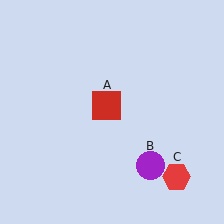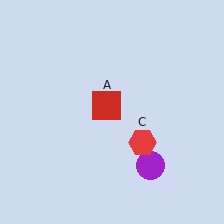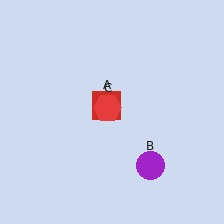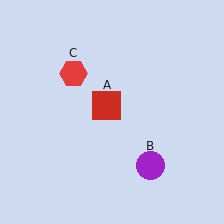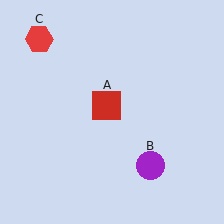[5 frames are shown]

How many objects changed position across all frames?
1 object changed position: red hexagon (object C).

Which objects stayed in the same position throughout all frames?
Red square (object A) and purple circle (object B) remained stationary.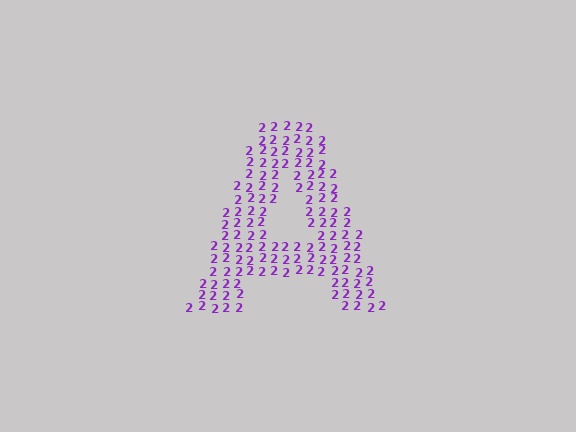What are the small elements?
The small elements are digit 2's.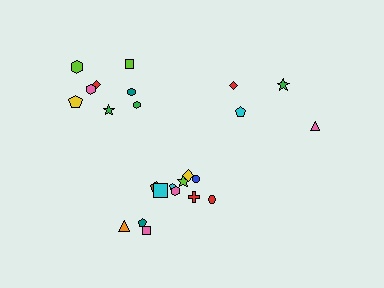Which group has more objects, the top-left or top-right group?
The top-left group.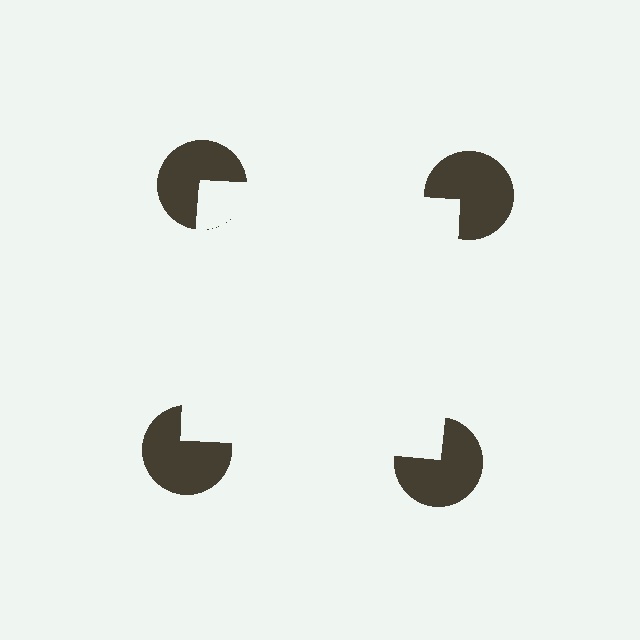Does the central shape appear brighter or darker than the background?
It typically appears slightly brighter than the background, even though no actual brightness change is drawn.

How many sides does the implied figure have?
4 sides.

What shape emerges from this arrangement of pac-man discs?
An illusory square — its edges are inferred from the aligned wedge cuts in the pac-man discs, not physically drawn.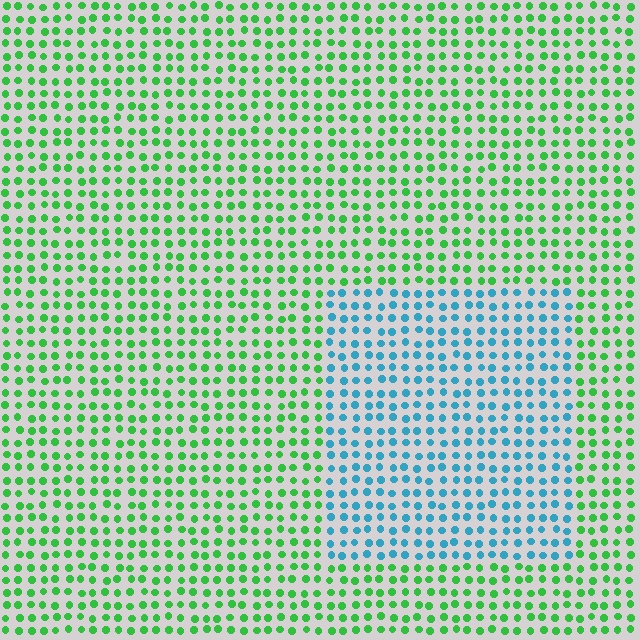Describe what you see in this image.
The image is filled with small green elements in a uniform arrangement. A rectangle-shaped region is visible where the elements are tinted to a slightly different hue, forming a subtle color boundary.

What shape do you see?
I see a rectangle.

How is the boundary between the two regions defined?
The boundary is defined purely by a slight shift in hue (about 68 degrees). Spacing, size, and orientation are identical on both sides.